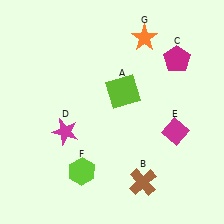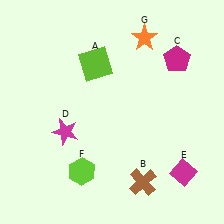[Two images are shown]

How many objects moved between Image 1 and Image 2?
2 objects moved between the two images.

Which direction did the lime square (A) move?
The lime square (A) moved up.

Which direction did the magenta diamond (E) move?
The magenta diamond (E) moved down.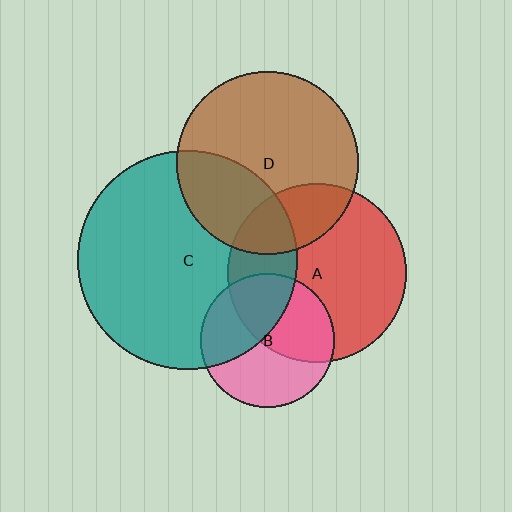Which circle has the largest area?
Circle C (teal).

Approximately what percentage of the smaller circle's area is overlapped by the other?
Approximately 25%.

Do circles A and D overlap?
Yes.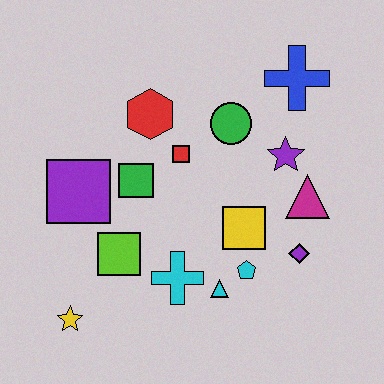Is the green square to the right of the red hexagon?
No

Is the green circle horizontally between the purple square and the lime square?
No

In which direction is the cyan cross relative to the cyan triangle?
The cyan cross is to the left of the cyan triangle.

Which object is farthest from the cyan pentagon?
The blue cross is farthest from the cyan pentagon.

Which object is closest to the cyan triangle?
The cyan pentagon is closest to the cyan triangle.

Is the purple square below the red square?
Yes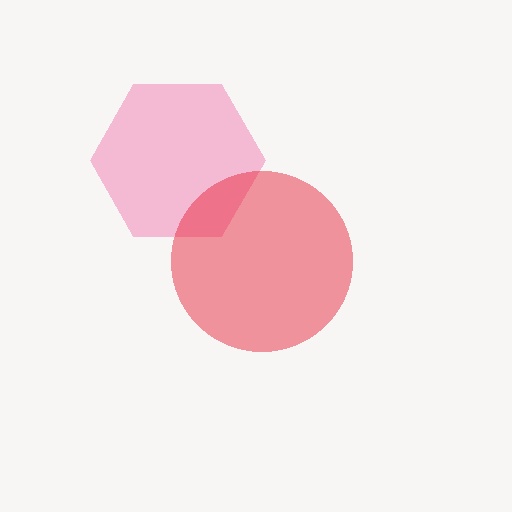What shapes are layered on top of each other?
The layered shapes are: a pink hexagon, a red circle.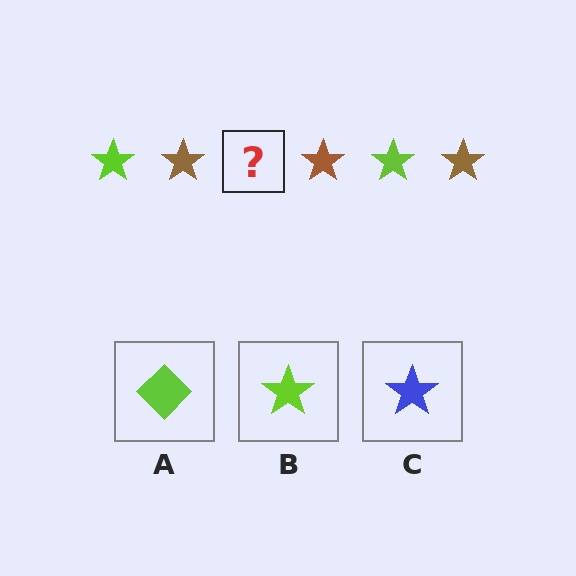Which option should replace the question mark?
Option B.